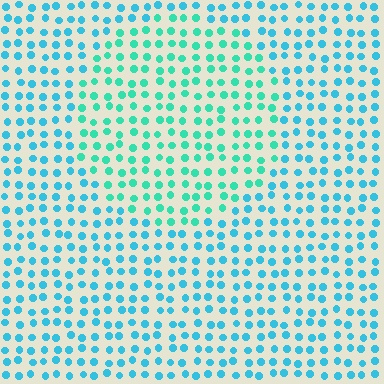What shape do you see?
I see a circle.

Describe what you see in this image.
The image is filled with small cyan elements in a uniform arrangement. A circle-shaped region is visible where the elements are tinted to a slightly different hue, forming a subtle color boundary.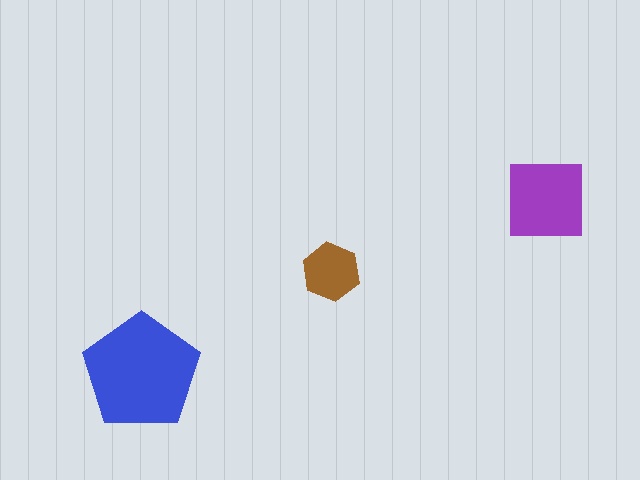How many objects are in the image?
There are 3 objects in the image.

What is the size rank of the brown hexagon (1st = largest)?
3rd.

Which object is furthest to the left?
The blue pentagon is leftmost.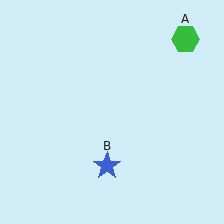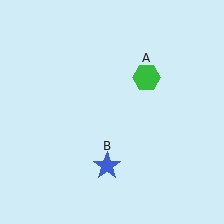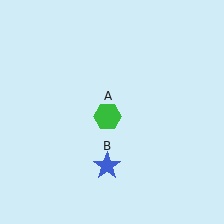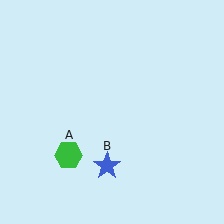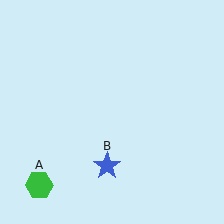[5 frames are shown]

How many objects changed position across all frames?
1 object changed position: green hexagon (object A).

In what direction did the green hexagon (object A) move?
The green hexagon (object A) moved down and to the left.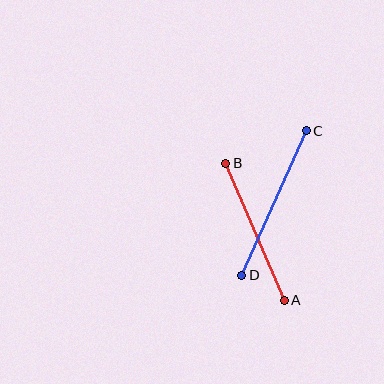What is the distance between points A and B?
The distance is approximately 149 pixels.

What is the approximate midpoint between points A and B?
The midpoint is at approximately (255, 232) pixels.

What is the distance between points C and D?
The distance is approximately 158 pixels.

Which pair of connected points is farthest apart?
Points C and D are farthest apart.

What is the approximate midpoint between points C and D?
The midpoint is at approximately (274, 203) pixels.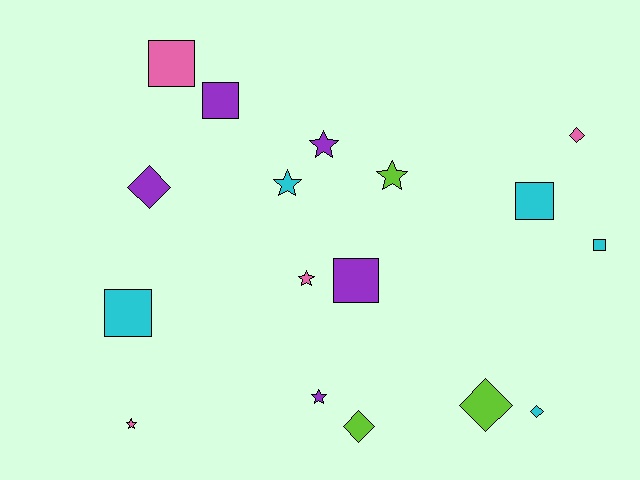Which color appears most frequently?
Cyan, with 5 objects.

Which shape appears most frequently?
Square, with 6 objects.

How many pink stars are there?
There are 2 pink stars.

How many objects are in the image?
There are 17 objects.